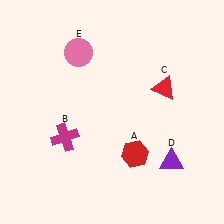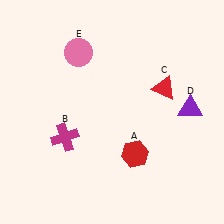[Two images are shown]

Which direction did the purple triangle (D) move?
The purple triangle (D) moved up.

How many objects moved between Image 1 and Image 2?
1 object moved between the two images.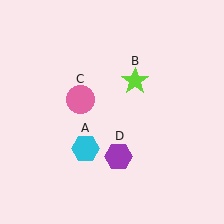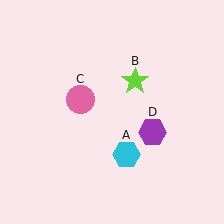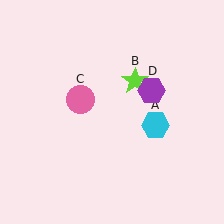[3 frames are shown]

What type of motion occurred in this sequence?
The cyan hexagon (object A), purple hexagon (object D) rotated counterclockwise around the center of the scene.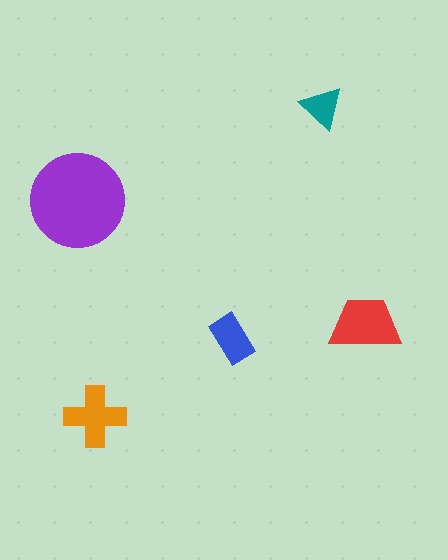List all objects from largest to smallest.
The purple circle, the red trapezoid, the orange cross, the blue rectangle, the teal triangle.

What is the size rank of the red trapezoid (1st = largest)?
2nd.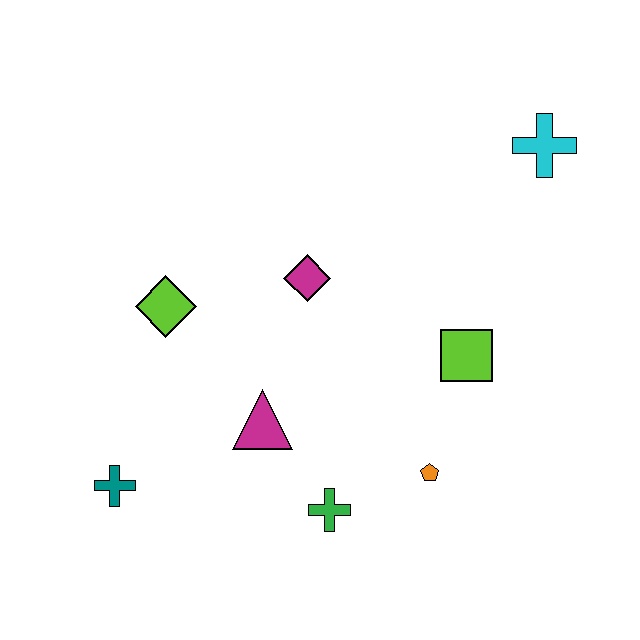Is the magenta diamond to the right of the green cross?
No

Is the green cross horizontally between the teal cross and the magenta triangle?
No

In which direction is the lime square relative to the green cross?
The lime square is above the green cross.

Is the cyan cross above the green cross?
Yes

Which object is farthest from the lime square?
The teal cross is farthest from the lime square.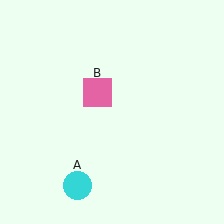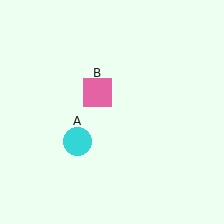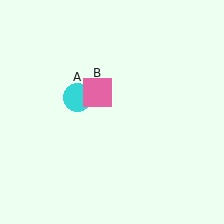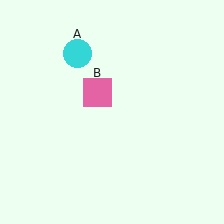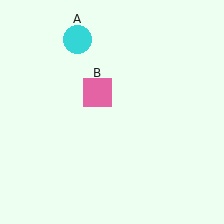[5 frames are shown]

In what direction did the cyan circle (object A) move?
The cyan circle (object A) moved up.